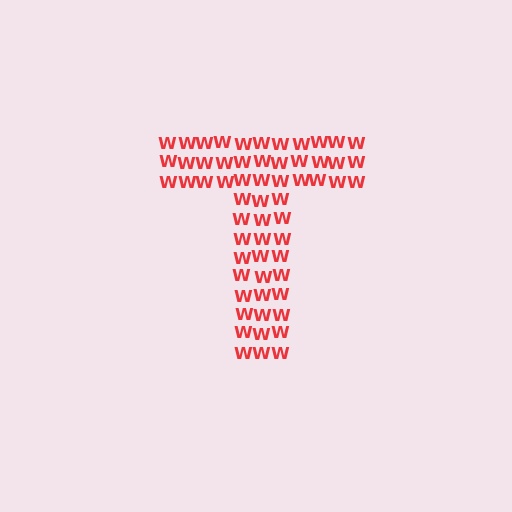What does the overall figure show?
The overall figure shows the letter T.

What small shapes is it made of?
It is made of small letter W's.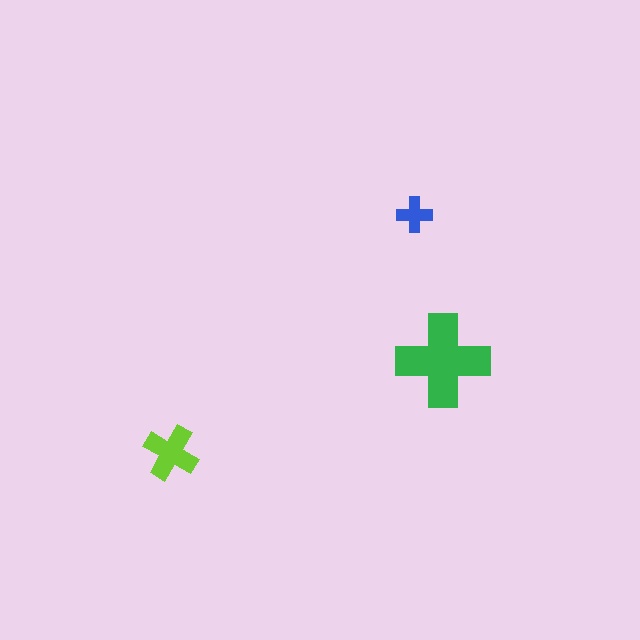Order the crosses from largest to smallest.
the green one, the lime one, the blue one.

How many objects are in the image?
There are 3 objects in the image.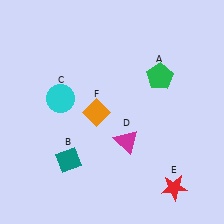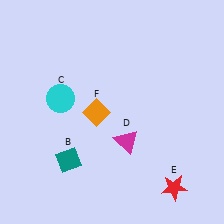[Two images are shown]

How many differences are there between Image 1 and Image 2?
There is 1 difference between the two images.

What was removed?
The green pentagon (A) was removed in Image 2.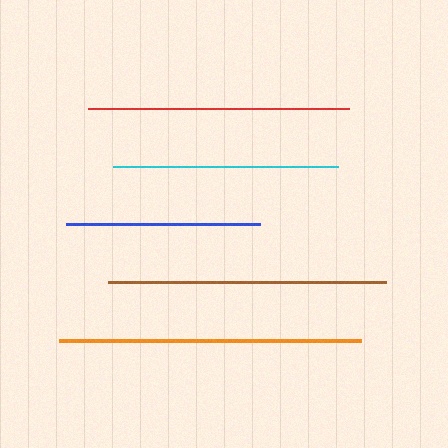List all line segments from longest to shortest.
From longest to shortest: orange, brown, red, cyan, blue.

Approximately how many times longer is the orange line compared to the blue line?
The orange line is approximately 1.6 times the length of the blue line.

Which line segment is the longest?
The orange line is the longest at approximately 302 pixels.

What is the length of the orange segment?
The orange segment is approximately 302 pixels long.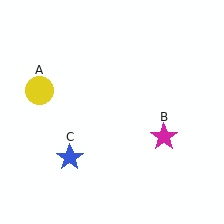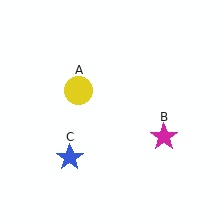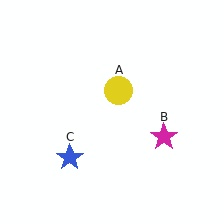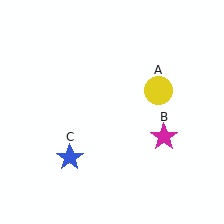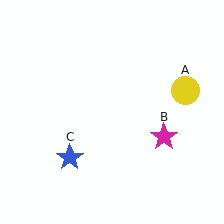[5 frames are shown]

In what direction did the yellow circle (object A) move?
The yellow circle (object A) moved right.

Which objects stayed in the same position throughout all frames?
Magenta star (object B) and blue star (object C) remained stationary.